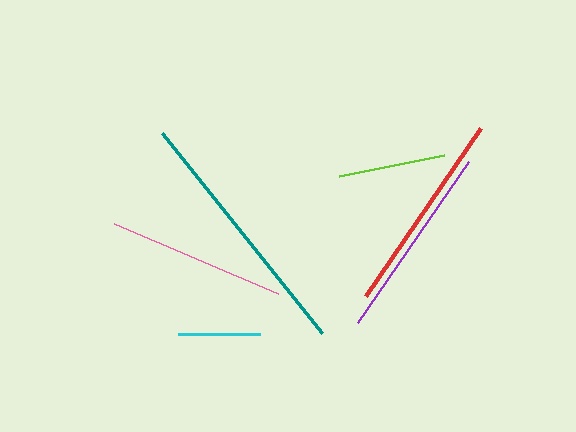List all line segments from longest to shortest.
From longest to shortest: teal, red, purple, pink, lime, cyan.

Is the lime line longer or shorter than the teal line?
The teal line is longer than the lime line.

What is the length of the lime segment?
The lime segment is approximately 107 pixels long.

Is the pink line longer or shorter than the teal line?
The teal line is longer than the pink line.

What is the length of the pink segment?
The pink segment is approximately 179 pixels long.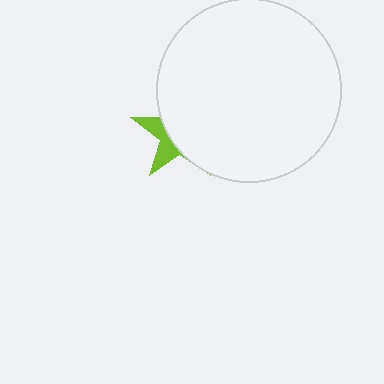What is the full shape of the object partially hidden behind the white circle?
The partially hidden object is a lime star.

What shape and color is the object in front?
The object in front is a white circle.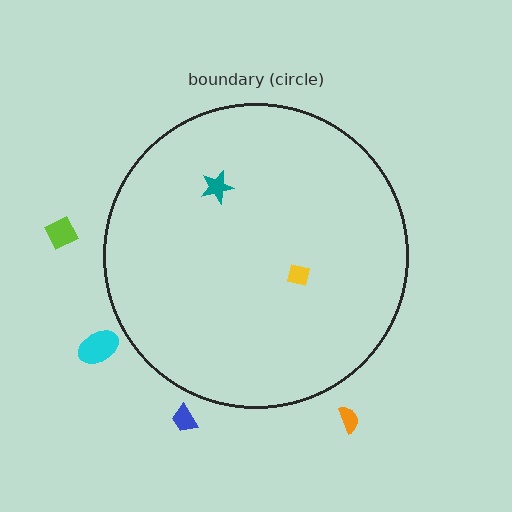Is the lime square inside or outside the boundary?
Outside.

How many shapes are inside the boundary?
2 inside, 4 outside.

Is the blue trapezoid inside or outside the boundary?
Outside.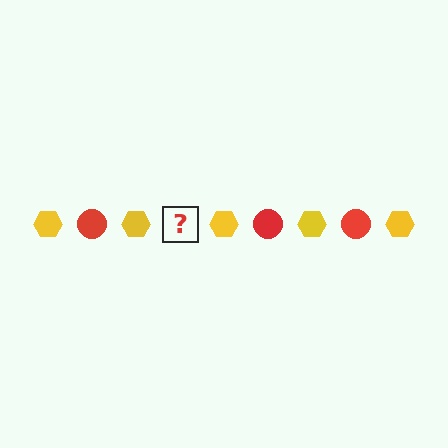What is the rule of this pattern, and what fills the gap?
The rule is that the pattern alternates between yellow hexagon and red circle. The gap should be filled with a red circle.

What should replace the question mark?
The question mark should be replaced with a red circle.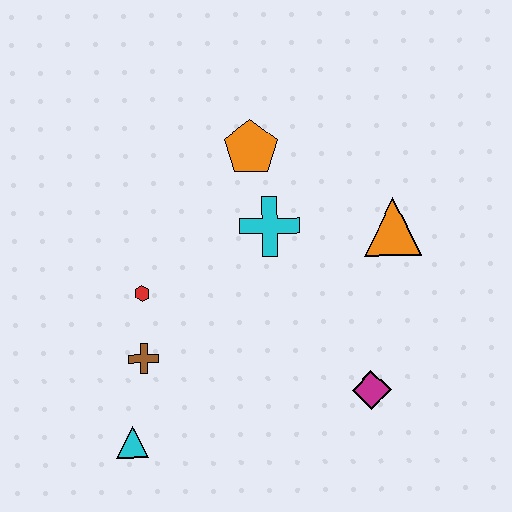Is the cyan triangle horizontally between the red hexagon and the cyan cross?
No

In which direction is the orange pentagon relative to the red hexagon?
The orange pentagon is above the red hexagon.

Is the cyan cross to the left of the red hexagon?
No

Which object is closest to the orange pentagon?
The cyan cross is closest to the orange pentagon.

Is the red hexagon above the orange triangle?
No